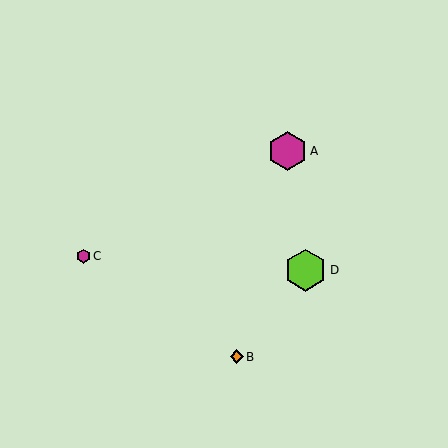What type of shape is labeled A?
Shape A is a magenta hexagon.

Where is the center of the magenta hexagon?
The center of the magenta hexagon is at (83, 256).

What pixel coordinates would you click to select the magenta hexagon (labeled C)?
Click at (83, 256) to select the magenta hexagon C.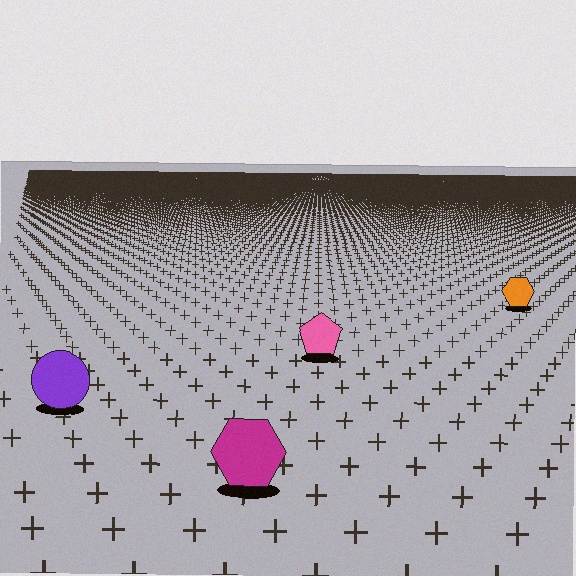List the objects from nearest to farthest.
From nearest to farthest: the magenta hexagon, the purple circle, the pink pentagon, the orange hexagon.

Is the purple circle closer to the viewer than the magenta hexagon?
No. The magenta hexagon is closer — you can tell from the texture gradient: the ground texture is coarser near it.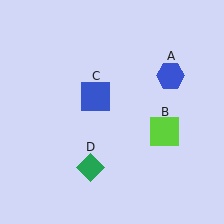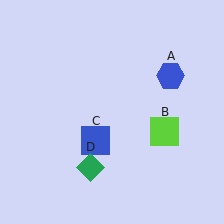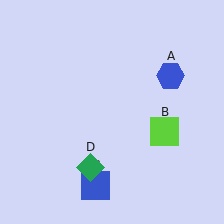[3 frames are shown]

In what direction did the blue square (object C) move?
The blue square (object C) moved down.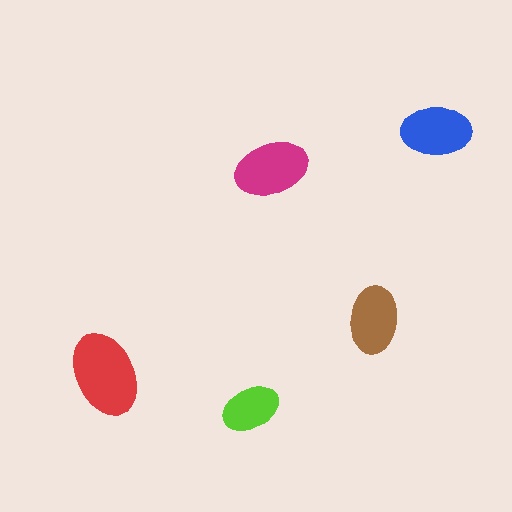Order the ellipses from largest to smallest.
the red one, the magenta one, the blue one, the brown one, the lime one.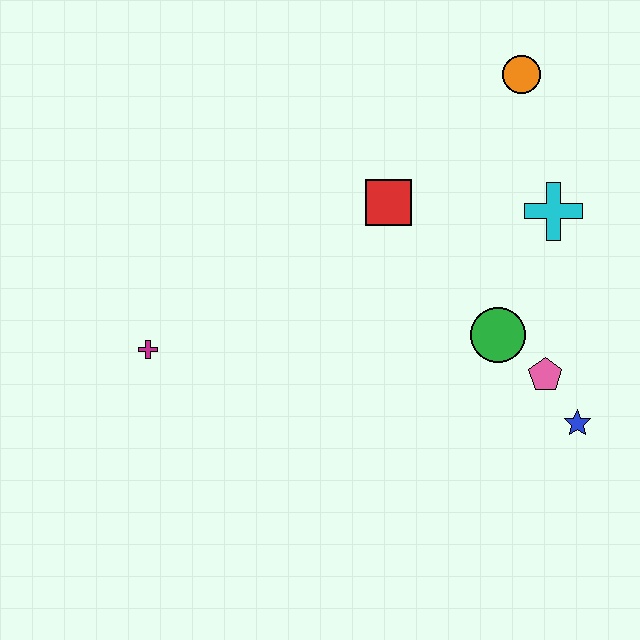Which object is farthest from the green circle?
The magenta cross is farthest from the green circle.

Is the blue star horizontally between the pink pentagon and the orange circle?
No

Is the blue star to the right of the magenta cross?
Yes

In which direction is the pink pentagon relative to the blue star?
The pink pentagon is above the blue star.